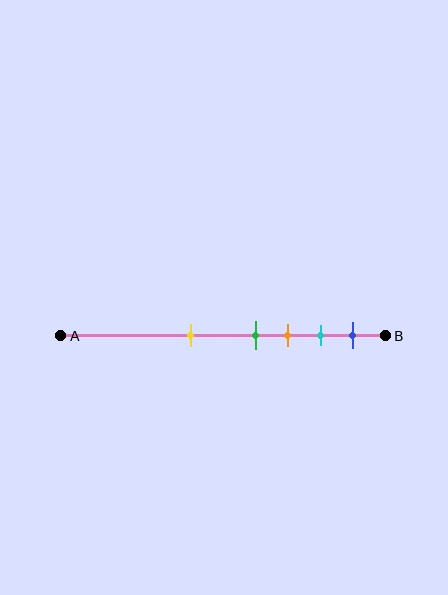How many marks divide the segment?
There are 5 marks dividing the segment.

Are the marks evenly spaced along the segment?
No, the marks are not evenly spaced.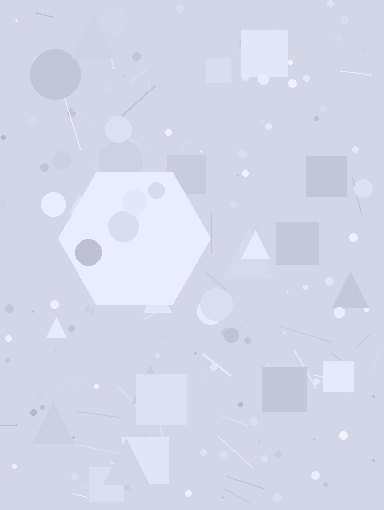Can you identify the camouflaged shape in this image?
The camouflaged shape is a hexagon.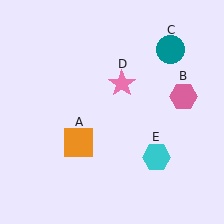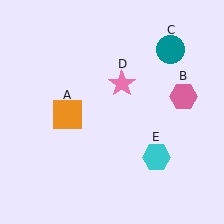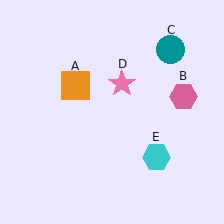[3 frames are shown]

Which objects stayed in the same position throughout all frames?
Pink hexagon (object B) and teal circle (object C) and pink star (object D) and cyan hexagon (object E) remained stationary.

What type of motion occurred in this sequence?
The orange square (object A) rotated clockwise around the center of the scene.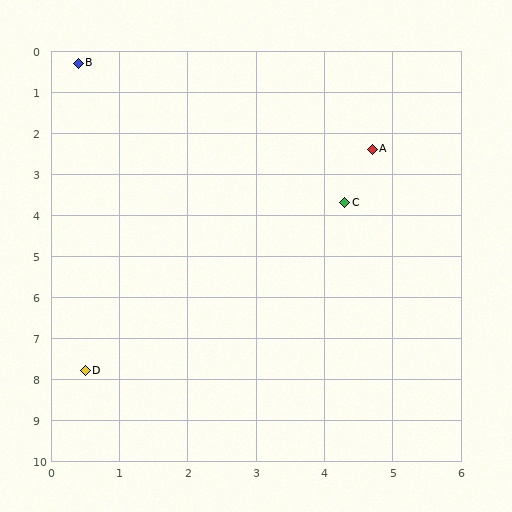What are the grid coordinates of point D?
Point D is at approximately (0.5, 7.8).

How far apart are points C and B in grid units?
Points C and B are about 5.2 grid units apart.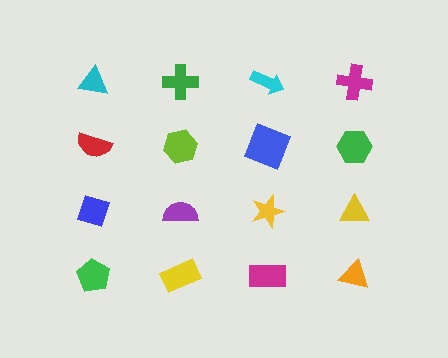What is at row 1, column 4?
A magenta cross.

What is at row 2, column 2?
A lime hexagon.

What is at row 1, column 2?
A green cross.